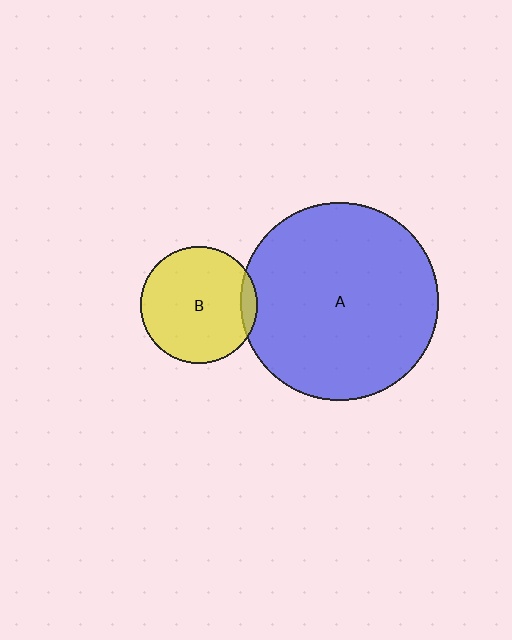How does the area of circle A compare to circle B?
Approximately 2.9 times.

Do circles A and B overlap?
Yes.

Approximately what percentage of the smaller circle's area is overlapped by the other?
Approximately 5%.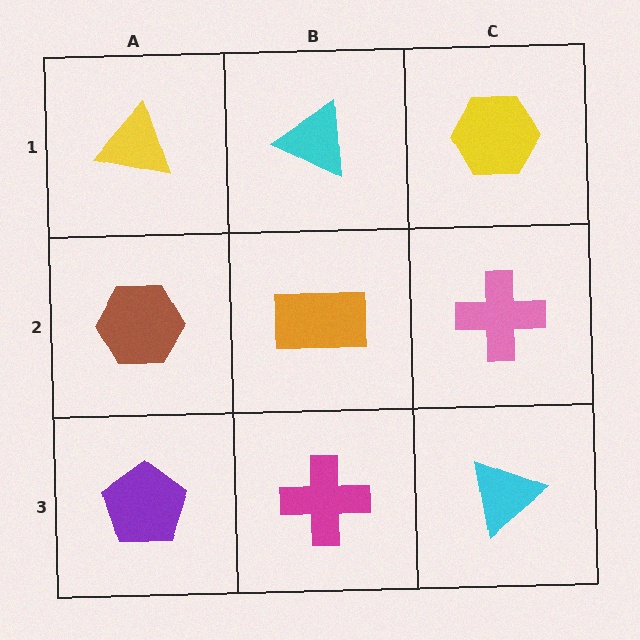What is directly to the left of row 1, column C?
A cyan triangle.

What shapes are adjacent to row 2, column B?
A cyan triangle (row 1, column B), a magenta cross (row 3, column B), a brown hexagon (row 2, column A), a pink cross (row 2, column C).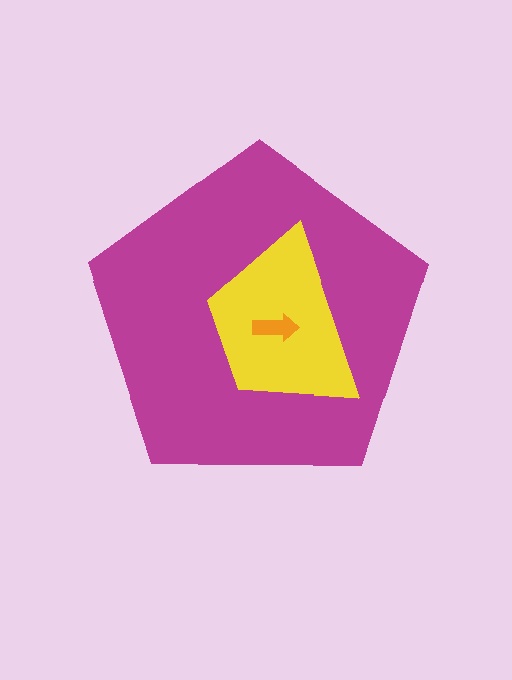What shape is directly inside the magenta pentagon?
The yellow trapezoid.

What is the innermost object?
The orange arrow.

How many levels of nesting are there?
3.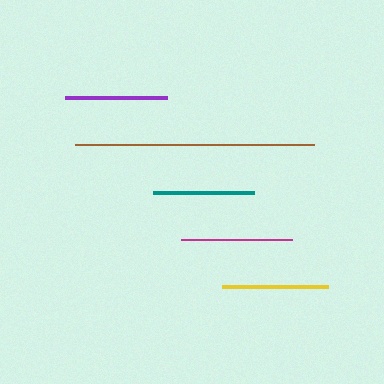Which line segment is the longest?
The brown line is the longest at approximately 239 pixels.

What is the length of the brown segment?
The brown segment is approximately 239 pixels long.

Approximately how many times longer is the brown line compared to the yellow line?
The brown line is approximately 2.3 times the length of the yellow line.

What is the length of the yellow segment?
The yellow segment is approximately 106 pixels long.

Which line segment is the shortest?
The teal line is the shortest at approximately 100 pixels.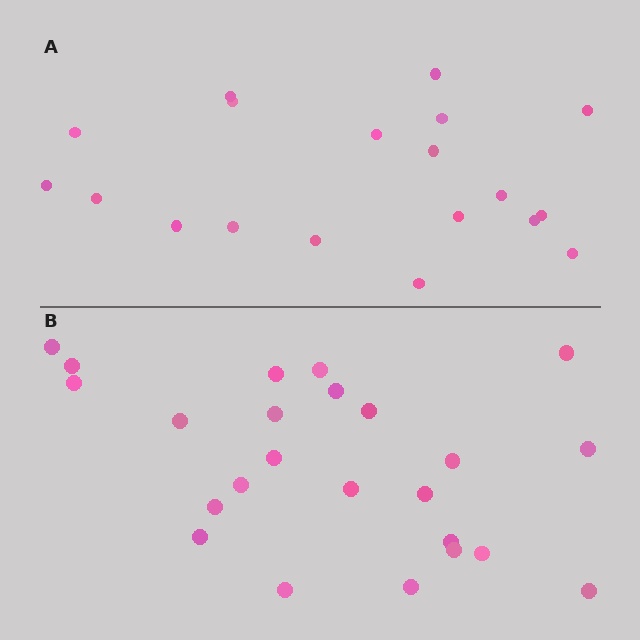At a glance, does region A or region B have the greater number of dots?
Region B (the bottom region) has more dots.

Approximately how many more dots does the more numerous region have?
Region B has about 5 more dots than region A.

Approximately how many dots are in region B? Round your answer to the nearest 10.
About 20 dots. (The exact count is 24, which rounds to 20.)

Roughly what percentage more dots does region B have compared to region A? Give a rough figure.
About 25% more.